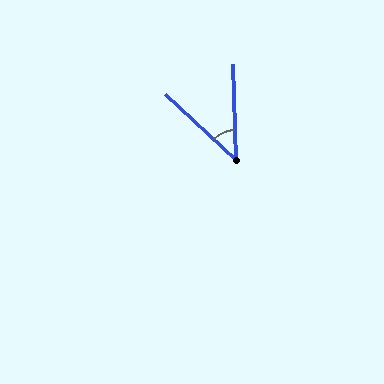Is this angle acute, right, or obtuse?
It is acute.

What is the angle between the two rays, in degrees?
Approximately 45 degrees.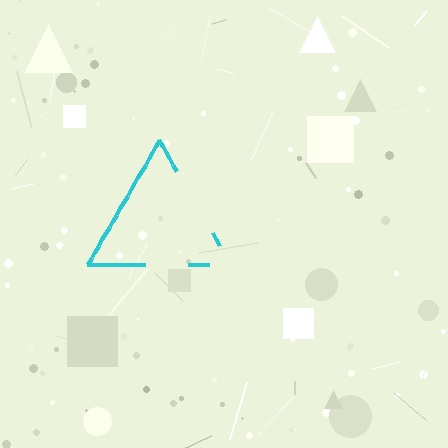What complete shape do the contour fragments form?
The contour fragments form a triangle.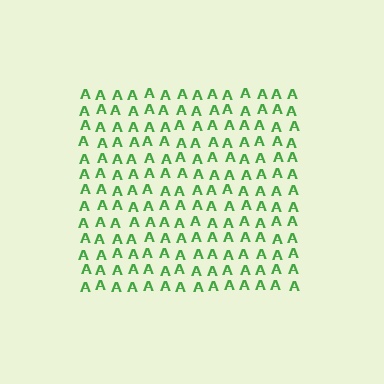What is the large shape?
The large shape is a square.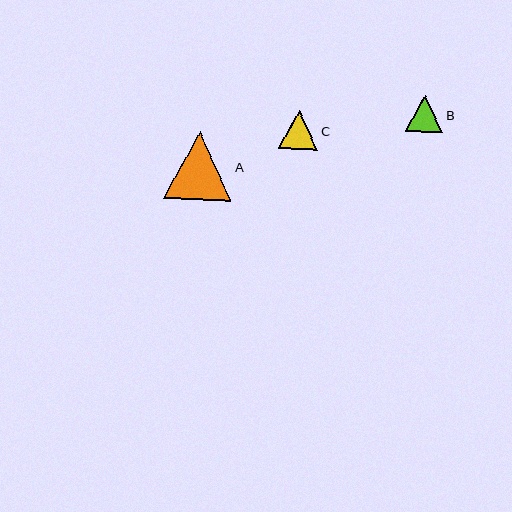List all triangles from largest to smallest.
From largest to smallest: A, C, B.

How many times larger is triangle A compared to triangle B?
Triangle A is approximately 1.8 times the size of triangle B.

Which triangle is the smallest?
Triangle B is the smallest with a size of approximately 37 pixels.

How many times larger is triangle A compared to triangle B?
Triangle A is approximately 1.8 times the size of triangle B.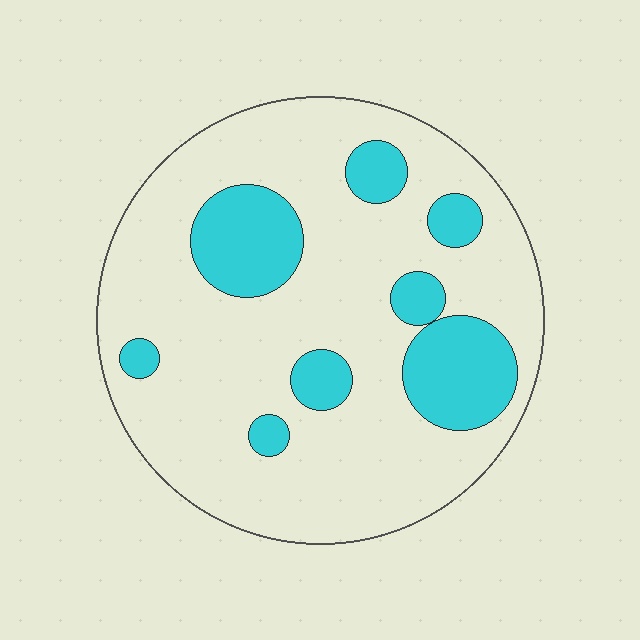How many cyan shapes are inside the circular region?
8.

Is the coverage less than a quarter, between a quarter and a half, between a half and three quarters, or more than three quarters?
Less than a quarter.